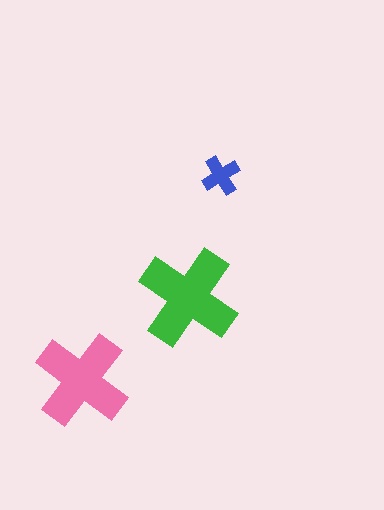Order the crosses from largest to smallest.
the green one, the pink one, the blue one.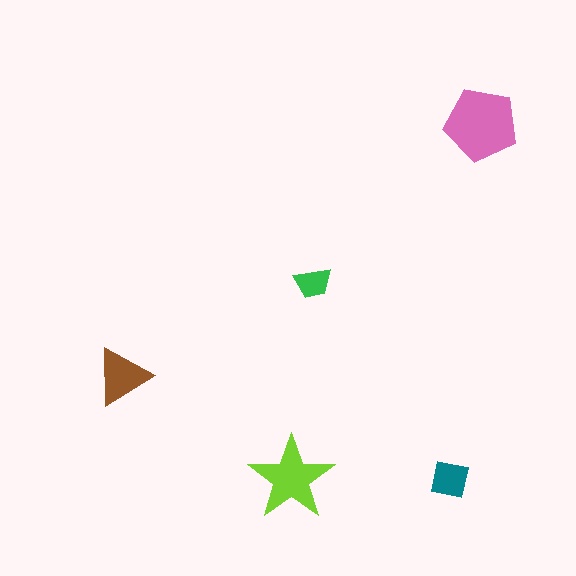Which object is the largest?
The pink pentagon.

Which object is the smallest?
The green trapezoid.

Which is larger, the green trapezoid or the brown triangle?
The brown triangle.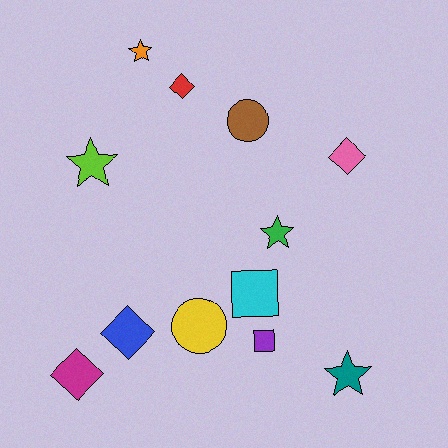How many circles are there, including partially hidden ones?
There are 2 circles.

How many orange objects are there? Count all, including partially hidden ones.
There is 1 orange object.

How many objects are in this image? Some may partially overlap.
There are 12 objects.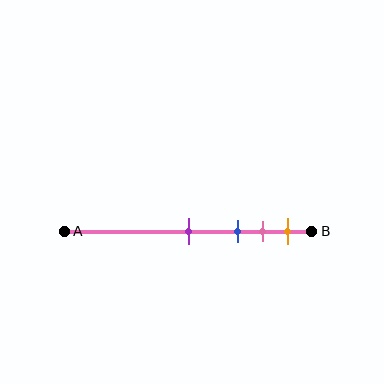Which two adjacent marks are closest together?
The pink and orange marks are the closest adjacent pair.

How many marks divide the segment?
There are 4 marks dividing the segment.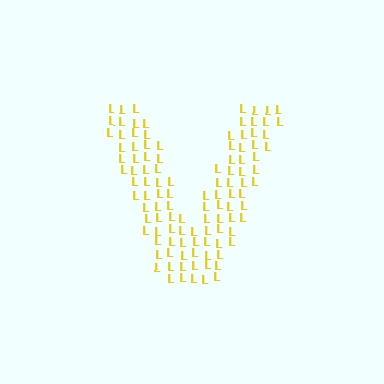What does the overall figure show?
The overall figure shows the letter V.